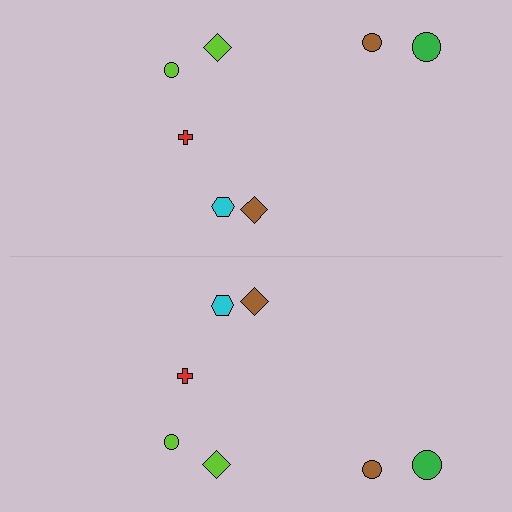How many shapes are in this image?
There are 14 shapes in this image.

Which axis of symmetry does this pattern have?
The pattern has a horizontal axis of symmetry running through the center of the image.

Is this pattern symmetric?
Yes, this pattern has bilateral (reflection) symmetry.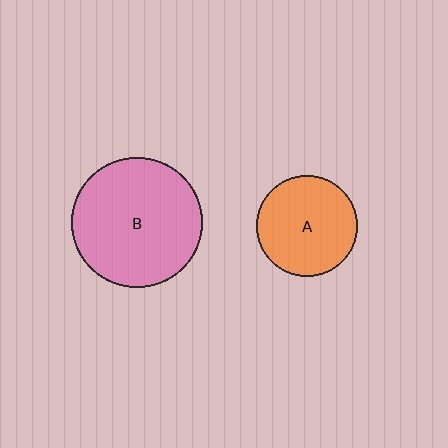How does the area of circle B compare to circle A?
Approximately 1.7 times.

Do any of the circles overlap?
No, none of the circles overlap.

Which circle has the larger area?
Circle B (pink).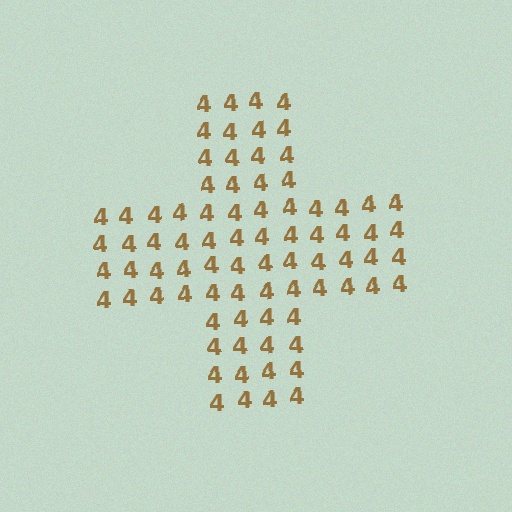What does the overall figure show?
The overall figure shows a cross.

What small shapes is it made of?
It is made of small digit 4's.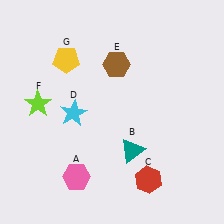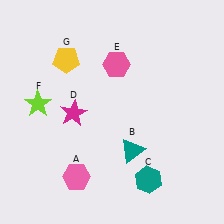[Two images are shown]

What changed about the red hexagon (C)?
In Image 1, C is red. In Image 2, it changed to teal.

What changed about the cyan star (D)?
In Image 1, D is cyan. In Image 2, it changed to magenta.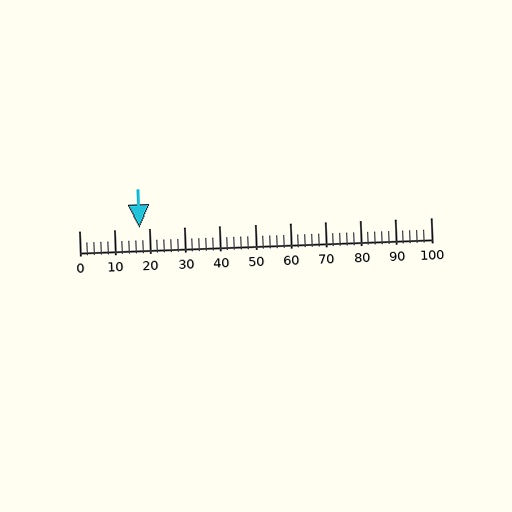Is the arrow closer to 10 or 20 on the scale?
The arrow is closer to 20.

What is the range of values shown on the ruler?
The ruler shows values from 0 to 100.